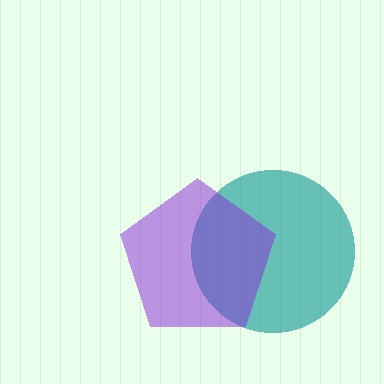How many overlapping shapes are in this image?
There are 2 overlapping shapes in the image.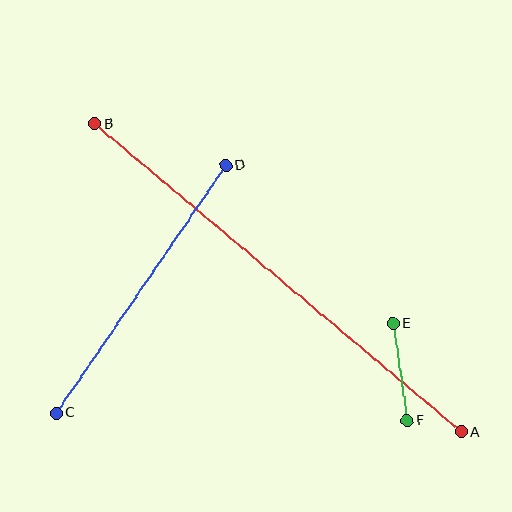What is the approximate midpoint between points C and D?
The midpoint is at approximately (141, 289) pixels.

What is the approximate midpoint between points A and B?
The midpoint is at approximately (278, 278) pixels.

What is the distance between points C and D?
The distance is approximately 300 pixels.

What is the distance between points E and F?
The distance is approximately 98 pixels.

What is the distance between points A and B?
The distance is approximately 479 pixels.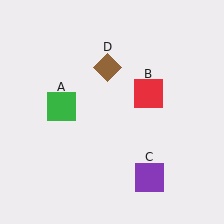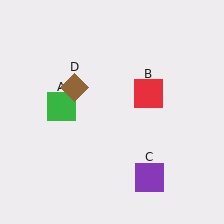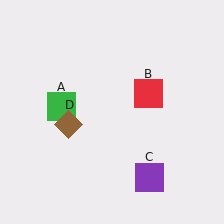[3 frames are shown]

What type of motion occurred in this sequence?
The brown diamond (object D) rotated counterclockwise around the center of the scene.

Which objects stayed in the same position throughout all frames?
Green square (object A) and red square (object B) and purple square (object C) remained stationary.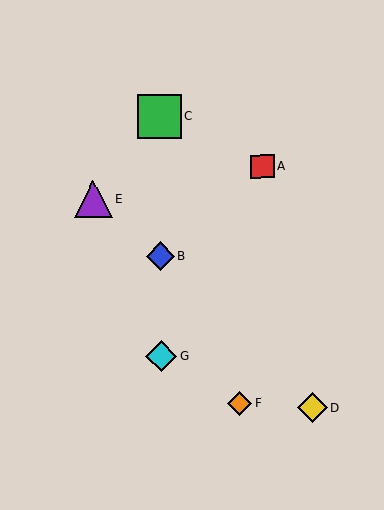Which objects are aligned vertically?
Objects B, C, G are aligned vertically.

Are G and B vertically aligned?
Yes, both are at x≈161.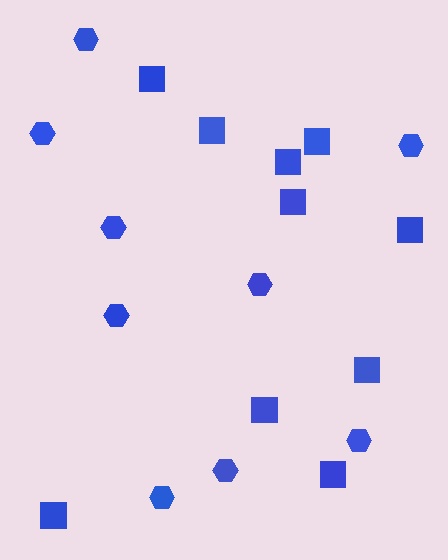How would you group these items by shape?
There are 2 groups: one group of squares (10) and one group of hexagons (9).